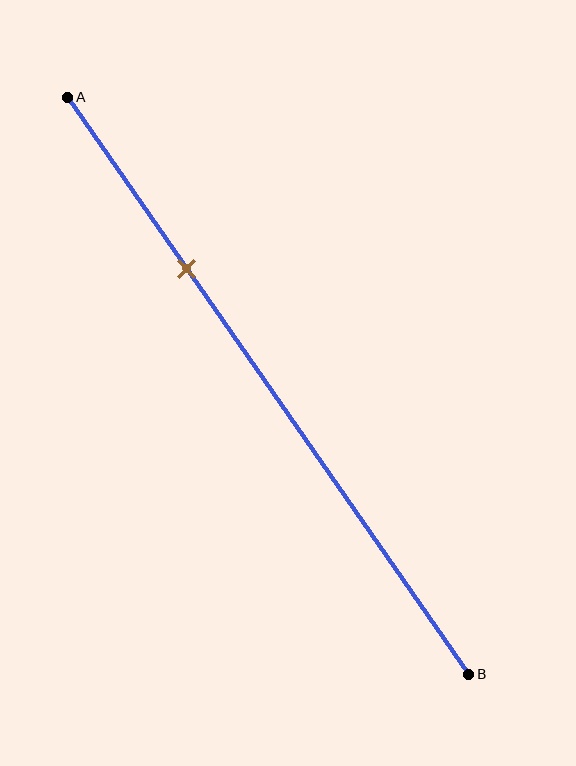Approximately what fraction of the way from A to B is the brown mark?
The brown mark is approximately 30% of the way from A to B.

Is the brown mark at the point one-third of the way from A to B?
No, the mark is at about 30% from A, not at the 33% one-third point.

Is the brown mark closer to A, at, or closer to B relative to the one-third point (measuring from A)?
The brown mark is closer to point A than the one-third point of segment AB.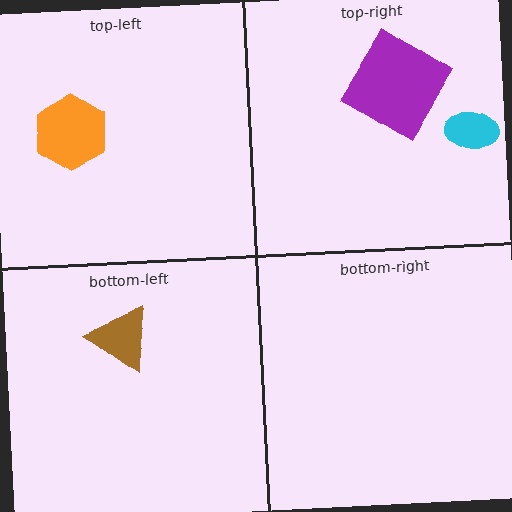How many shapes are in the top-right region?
2.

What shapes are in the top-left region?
The orange hexagon.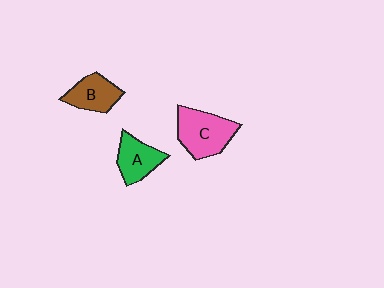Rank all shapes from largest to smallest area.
From largest to smallest: C (pink), A (green), B (brown).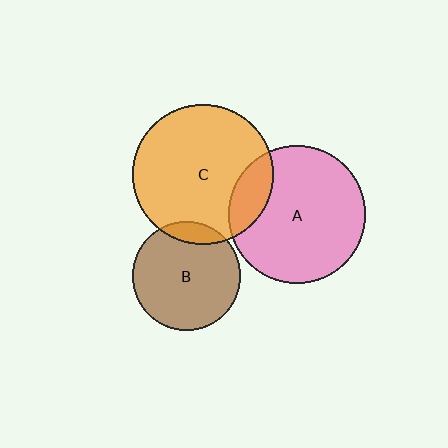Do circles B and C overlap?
Yes.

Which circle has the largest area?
Circle C (orange).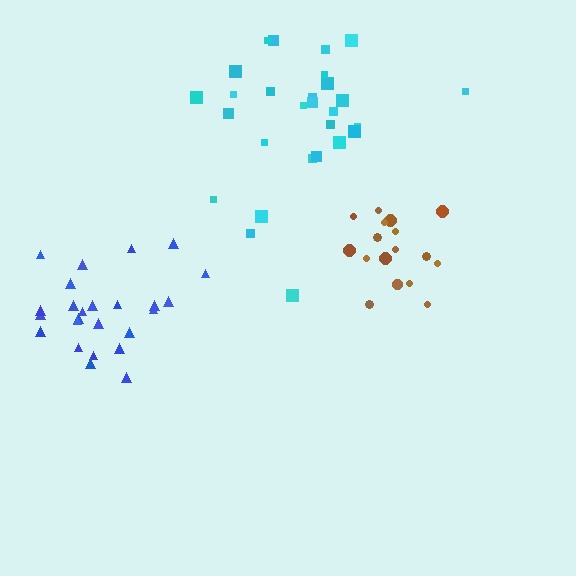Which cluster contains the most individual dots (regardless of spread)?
Cyan (28).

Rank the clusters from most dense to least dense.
brown, blue, cyan.